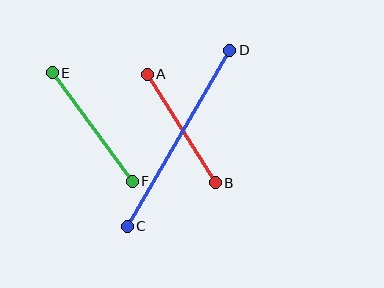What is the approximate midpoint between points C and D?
The midpoint is at approximately (179, 138) pixels.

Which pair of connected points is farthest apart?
Points C and D are farthest apart.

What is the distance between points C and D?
The distance is approximately 204 pixels.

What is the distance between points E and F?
The distance is approximately 135 pixels.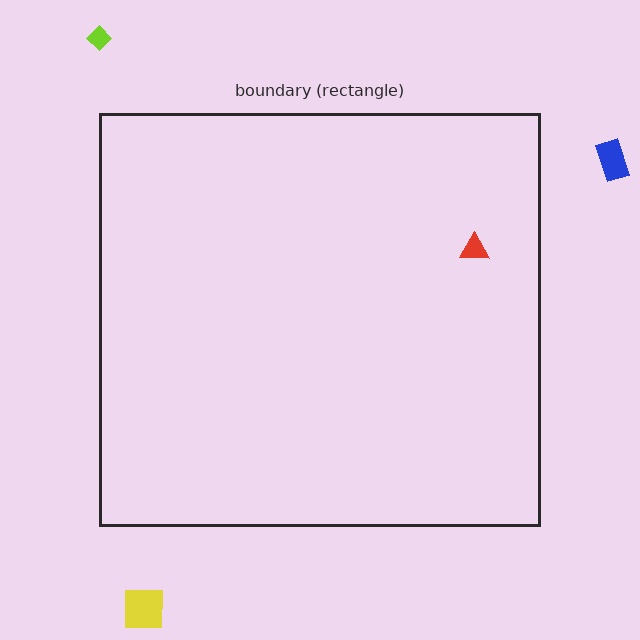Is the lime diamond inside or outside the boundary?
Outside.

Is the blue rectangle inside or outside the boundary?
Outside.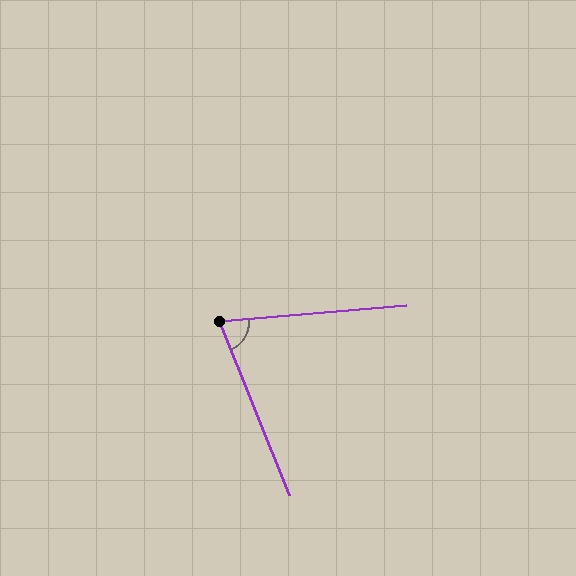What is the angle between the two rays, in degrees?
Approximately 73 degrees.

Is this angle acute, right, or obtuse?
It is acute.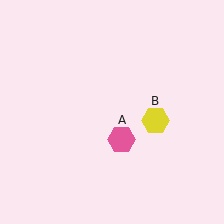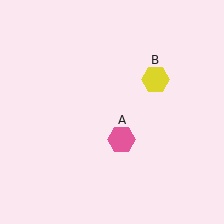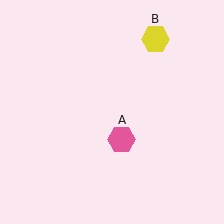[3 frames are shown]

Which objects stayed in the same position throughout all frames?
Pink hexagon (object A) remained stationary.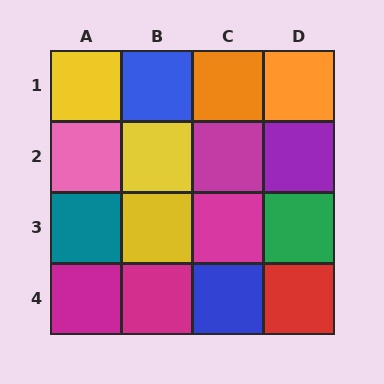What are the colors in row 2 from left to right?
Pink, yellow, magenta, purple.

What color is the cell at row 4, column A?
Magenta.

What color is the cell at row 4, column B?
Magenta.